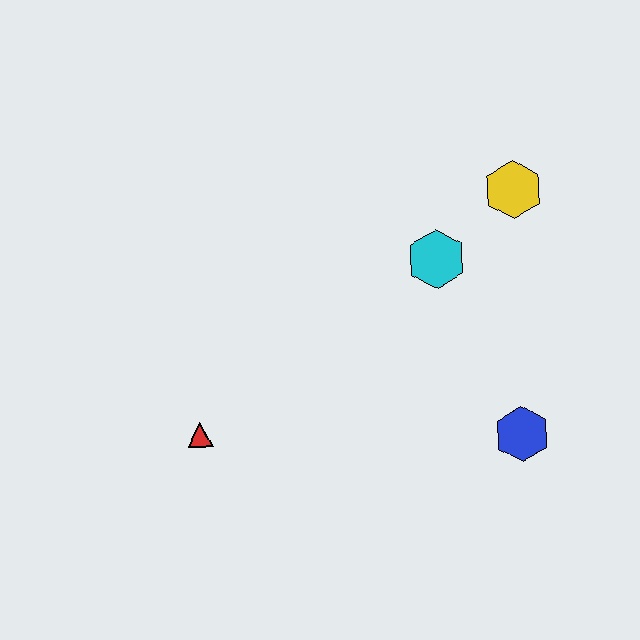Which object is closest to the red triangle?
The cyan hexagon is closest to the red triangle.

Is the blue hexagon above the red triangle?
No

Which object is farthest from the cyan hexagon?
The red triangle is farthest from the cyan hexagon.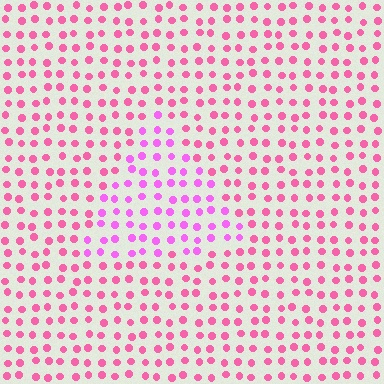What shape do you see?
I see a triangle.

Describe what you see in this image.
The image is filled with small pink elements in a uniform arrangement. A triangle-shaped region is visible where the elements are tinted to a slightly different hue, forming a subtle color boundary.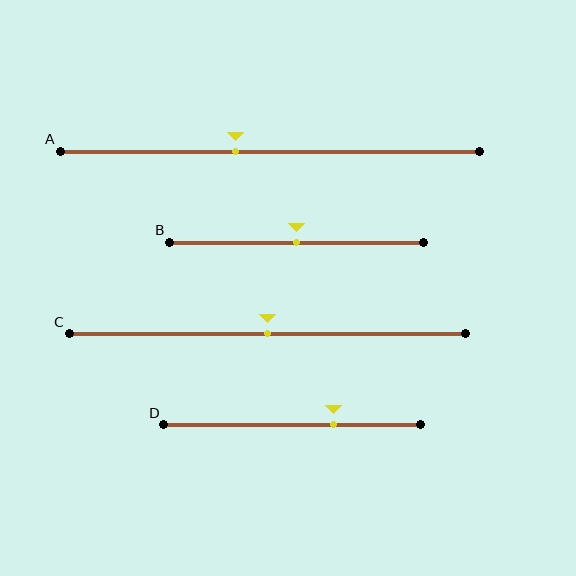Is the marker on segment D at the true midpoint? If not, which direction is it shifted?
No, the marker on segment D is shifted to the right by about 16% of the segment length.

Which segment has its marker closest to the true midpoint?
Segment B has its marker closest to the true midpoint.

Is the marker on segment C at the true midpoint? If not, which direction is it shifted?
Yes, the marker on segment C is at the true midpoint.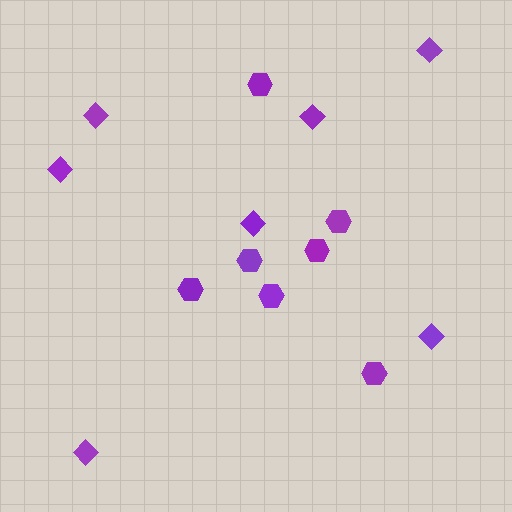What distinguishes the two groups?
There are 2 groups: one group of hexagons (7) and one group of diamonds (7).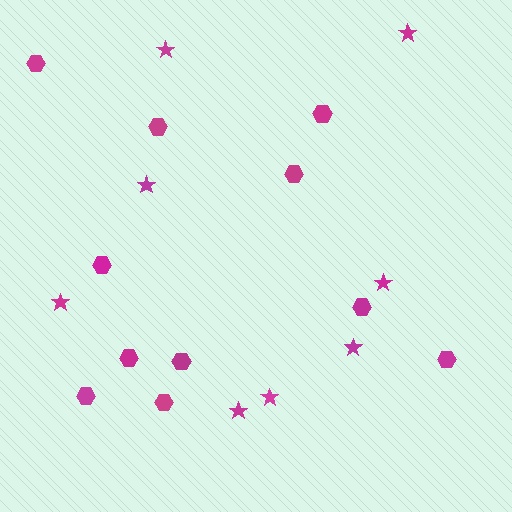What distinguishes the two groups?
There are 2 groups: one group of stars (8) and one group of hexagons (11).